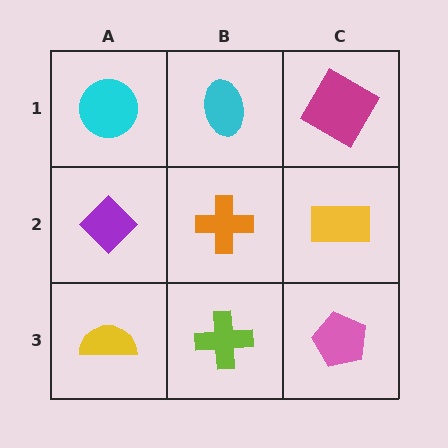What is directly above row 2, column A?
A cyan circle.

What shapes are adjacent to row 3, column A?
A purple diamond (row 2, column A), a lime cross (row 3, column B).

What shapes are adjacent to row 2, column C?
A magenta square (row 1, column C), a pink pentagon (row 3, column C), an orange cross (row 2, column B).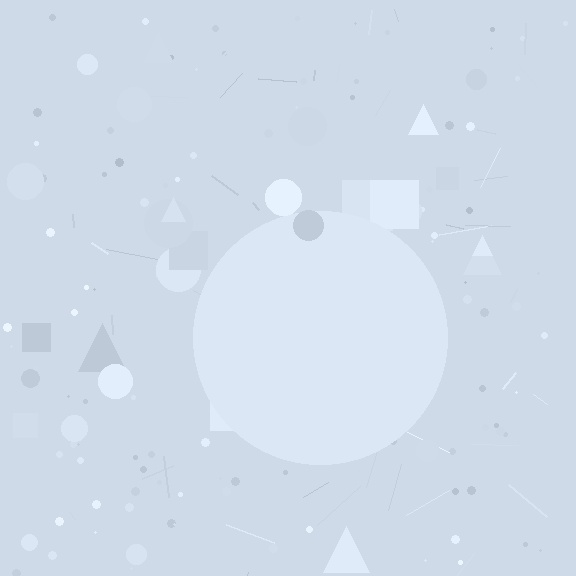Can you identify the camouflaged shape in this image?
The camouflaged shape is a circle.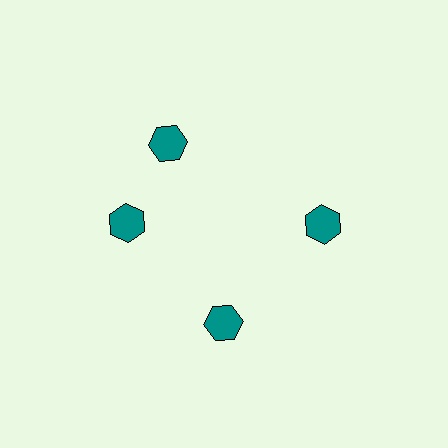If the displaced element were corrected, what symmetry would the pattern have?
It would have 4-fold rotational symmetry — the pattern would map onto itself every 90 degrees.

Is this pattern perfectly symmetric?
No. The 4 teal hexagons are arranged in a ring, but one element near the 12 o'clock position is rotated out of alignment along the ring, breaking the 4-fold rotational symmetry.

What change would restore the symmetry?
The symmetry would be restored by rotating it back into even spacing with its neighbors so that all 4 hexagons sit at equal angles and equal distance from the center.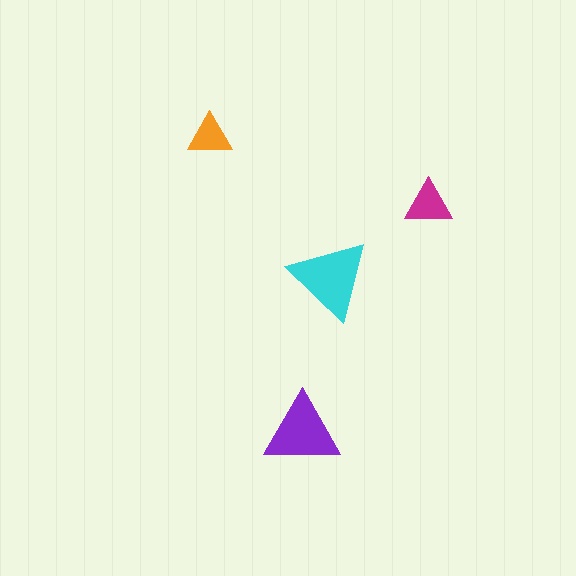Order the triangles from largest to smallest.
the cyan one, the purple one, the magenta one, the orange one.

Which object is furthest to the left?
The orange triangle is leftmost.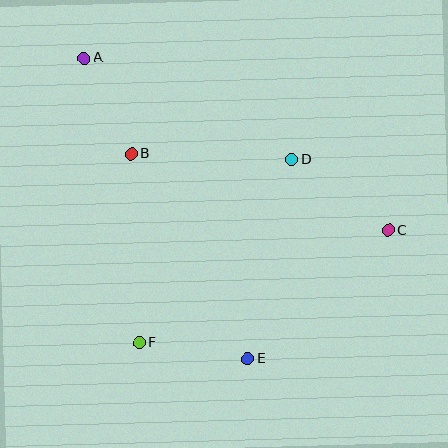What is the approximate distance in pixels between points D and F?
The distance between D and F is approximately 239 pixels.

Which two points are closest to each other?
Points A and B are closest to each other.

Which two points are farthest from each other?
Points A and C are farthest from each other.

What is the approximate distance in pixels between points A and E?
The distance between A and E is approximately 342 pixels.